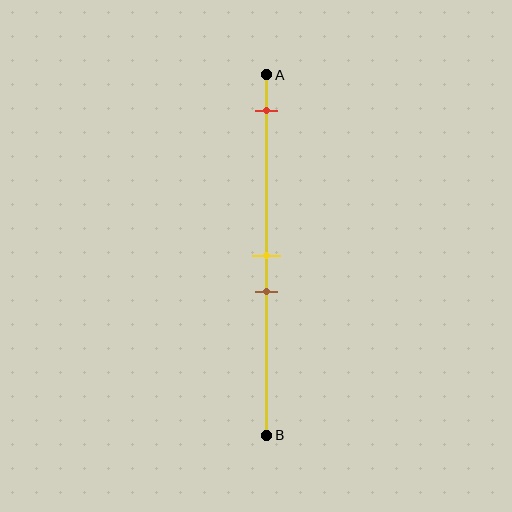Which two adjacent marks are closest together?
The yellow and brown marks are the closest adjacent pair.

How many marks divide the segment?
There are 3 marks dividing the segment.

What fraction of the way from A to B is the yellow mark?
The yellow mark is approximately 50% (0.5) of the way from A to B.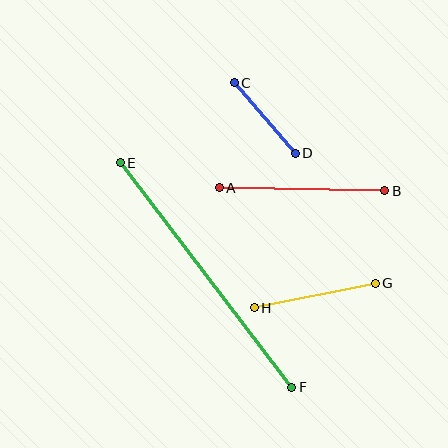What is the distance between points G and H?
The distance is approximately 124 pixels.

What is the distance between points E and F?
The distance is approximately 282 pixels.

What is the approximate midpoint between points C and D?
The midpoint is at approximately (265, 118) pixels.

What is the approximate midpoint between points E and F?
The midpoint is at approximately (206, 275) pixels.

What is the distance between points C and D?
The distance is approximately 93 pixels.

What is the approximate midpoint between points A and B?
The midpoint is at approximately (302, 189) pixels.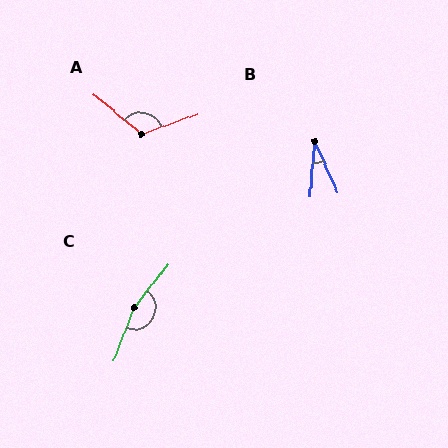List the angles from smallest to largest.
B (29°), A (121°), C (162°).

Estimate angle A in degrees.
Approximately 121 degrees.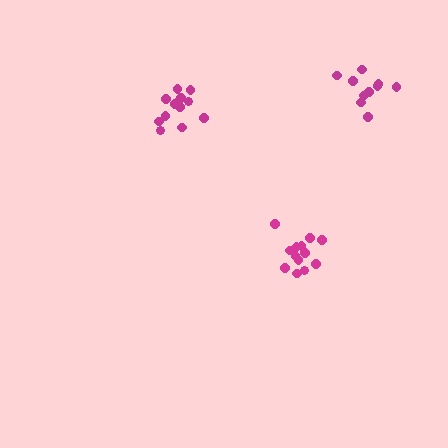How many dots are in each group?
Group 1: 13 dots, Group 2: 13 dots, Group 3: 10 dots (36 total).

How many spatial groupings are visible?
There are 3 spatial groupings.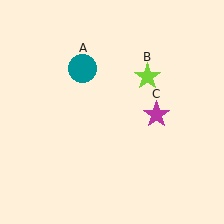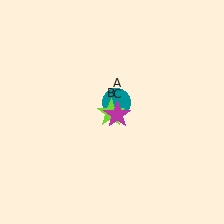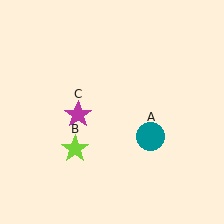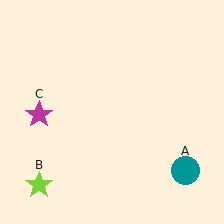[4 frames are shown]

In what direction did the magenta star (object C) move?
The magenta star (object C) moved left.